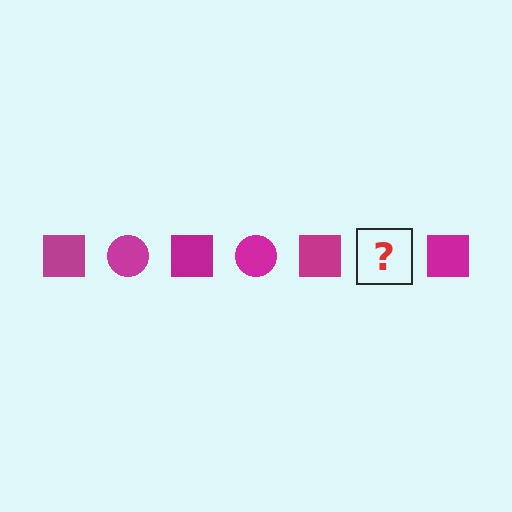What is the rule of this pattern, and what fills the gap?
The rule is that the pattern cycles through square, circle shapes in magenta. The gap should be filled with a magenta circle.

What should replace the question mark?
The question mark should be replaced with a magenta circle.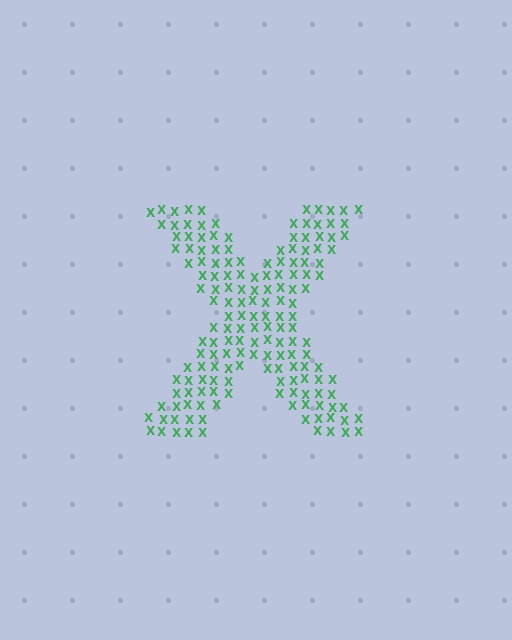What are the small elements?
The small elements are letter X's.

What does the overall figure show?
The overall figure shows the letter X.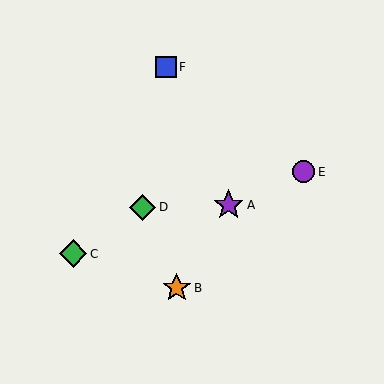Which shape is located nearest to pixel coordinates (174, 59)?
The blue square (labeled F) at (166, 67) is nearest to that location.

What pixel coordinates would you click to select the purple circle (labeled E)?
Click at (303, 172) to select the purple circle E.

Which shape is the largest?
The purple star (labeled A) is the largest.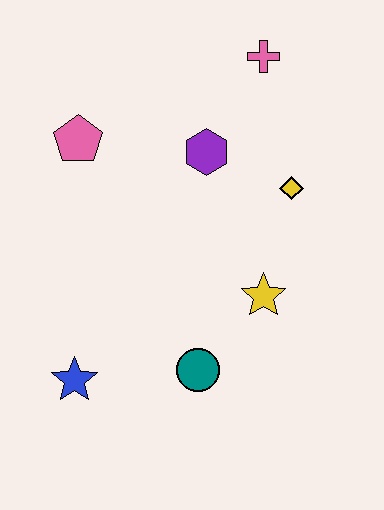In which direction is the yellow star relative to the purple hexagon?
The yellow star is below the purple hexagon.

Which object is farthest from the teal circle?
The pink cross is farthest from the teal circle.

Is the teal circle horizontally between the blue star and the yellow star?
Yes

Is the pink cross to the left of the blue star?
No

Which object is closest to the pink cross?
The purple hexagon is closest to the pink cross.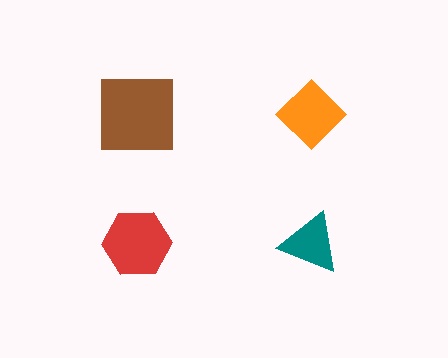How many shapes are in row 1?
2 shapes.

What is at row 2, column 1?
A red hexagon.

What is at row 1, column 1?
A brown square.